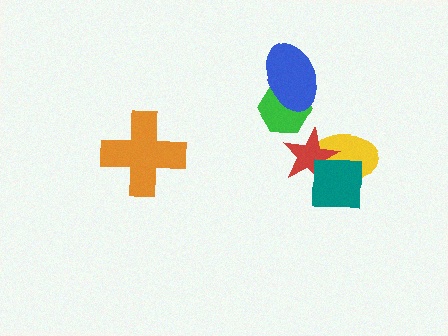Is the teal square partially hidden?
No, no other shape covers it.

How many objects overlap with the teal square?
2 objects overlap with the teal square.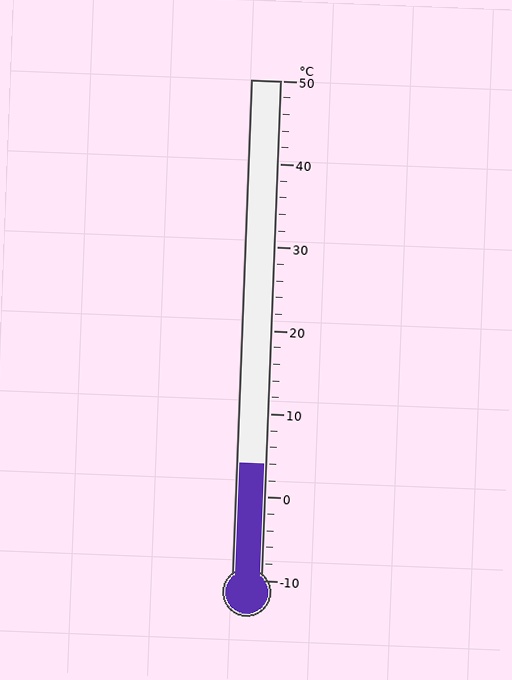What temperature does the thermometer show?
The thermometer shows approximately 4°C.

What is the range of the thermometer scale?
The thermometer scale ranges from -10°C to 50°C.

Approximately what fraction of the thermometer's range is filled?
The thermometer is filled to approximately 25% of its range.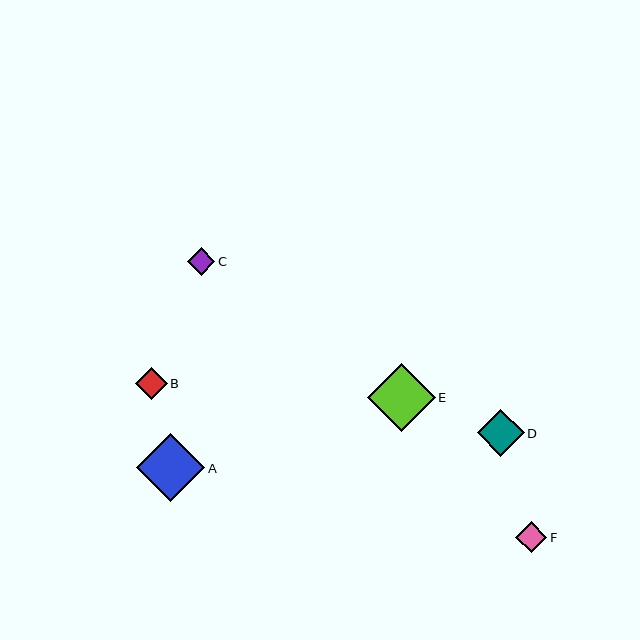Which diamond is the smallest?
Diamond C is the smallest with a size of approximately 28 pixels.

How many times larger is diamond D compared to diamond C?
Diamond D is approximately 1.7 times the size of diamond C.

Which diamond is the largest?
Diamond E is the largest with a size of approximately 68 pixels.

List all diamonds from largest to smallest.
From largest to smallest: E, A, D, B, F, C.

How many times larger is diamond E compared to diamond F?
Diamond E is approximately 2.2 times the size of diamond F.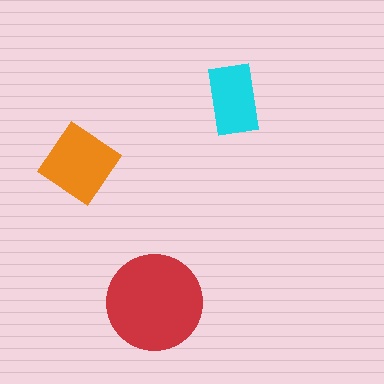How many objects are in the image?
There are 3 objects in the image.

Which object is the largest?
The red circle.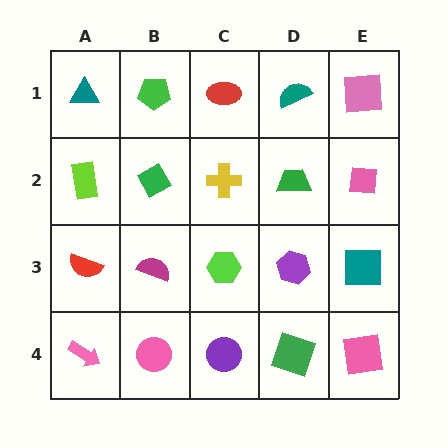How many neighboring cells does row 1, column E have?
2.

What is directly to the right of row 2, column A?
A green diamond.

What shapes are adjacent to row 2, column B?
A green pentagon (row 1, column B), a magenta semicircle (row 3, column B), a lime rectangle (row 2, column A), a yellow cross (row 2, column C).